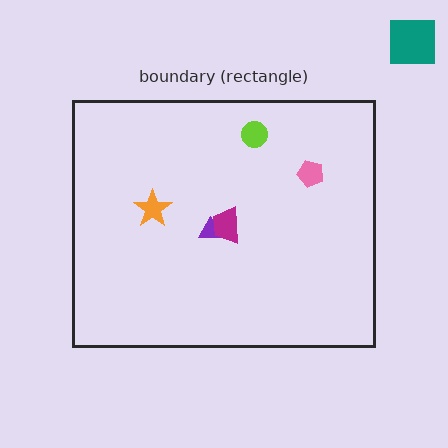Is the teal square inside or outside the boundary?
Outside.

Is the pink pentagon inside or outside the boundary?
Inside.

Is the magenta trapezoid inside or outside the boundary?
Inside.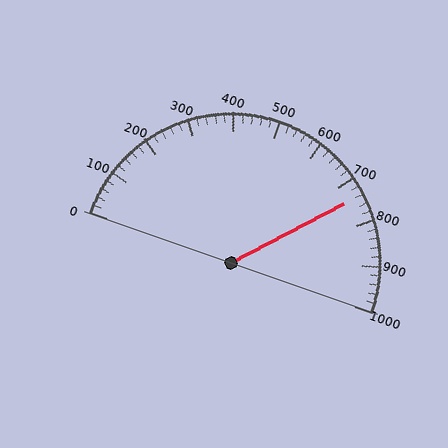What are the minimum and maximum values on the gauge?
The gauge ranges from 0 to 1000.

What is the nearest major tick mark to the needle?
The nearest major tick mark is 700.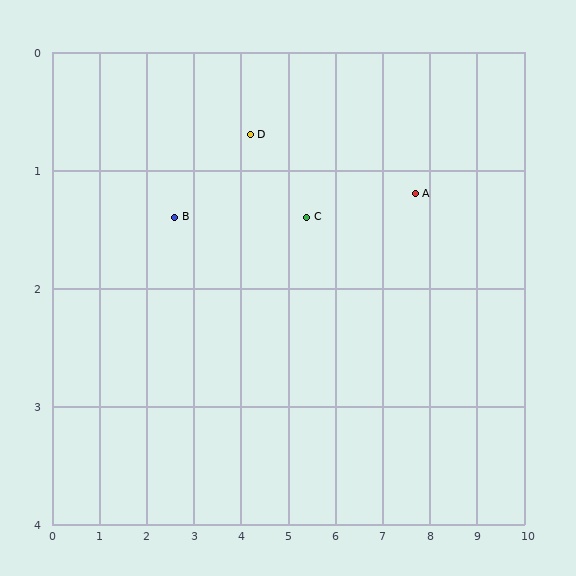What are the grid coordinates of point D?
Point D is at approximately (4.2, 0.7).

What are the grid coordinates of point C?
Point C is at approximately (5.4, 1.4).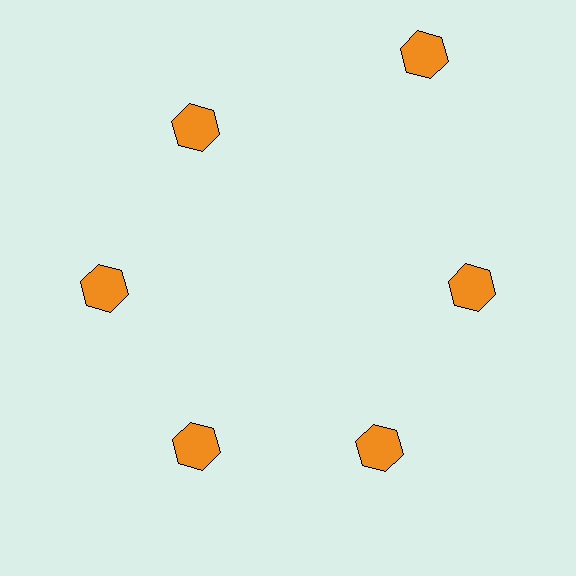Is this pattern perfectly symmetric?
No. The 6 orange hexagons are arranged in a ring, but one element near the 1 o'clock position is pushed outward from the center, breaking the 6-fold rotational symmetry.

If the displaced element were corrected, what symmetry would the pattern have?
It would have 6-fold rotational symmetry — the pattern would map onto itself every 60 degrees.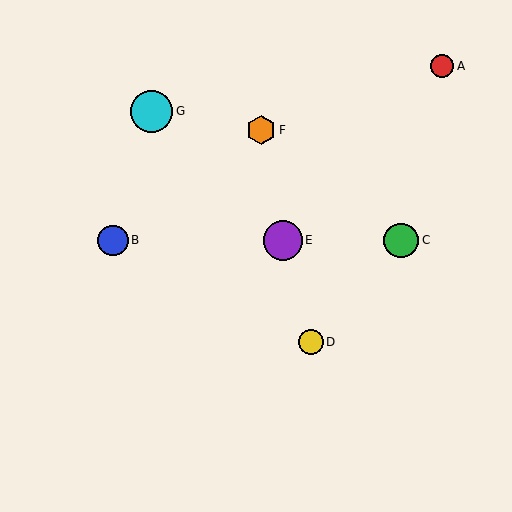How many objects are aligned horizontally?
3 objects (B, C, E) are aligned horizontally.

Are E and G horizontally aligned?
No, E is at y≈240 and G is at y≈111.